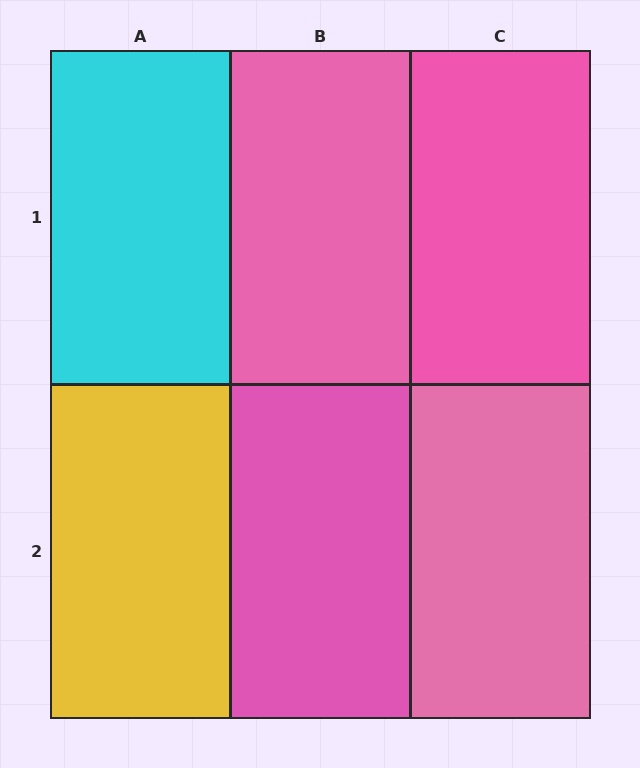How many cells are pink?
4 cells are pink.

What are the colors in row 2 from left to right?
Yellow, pink, pink.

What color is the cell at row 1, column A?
Cyan.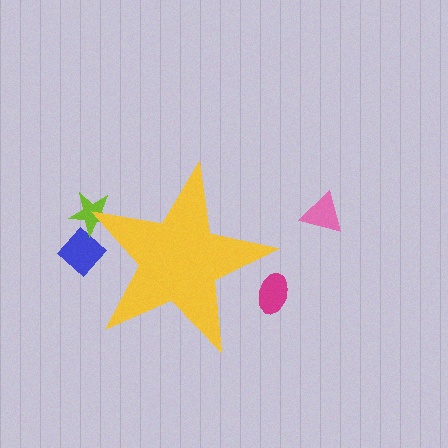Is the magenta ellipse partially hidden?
Yes, the magenta ellipse is partially hidden behind the yellow star.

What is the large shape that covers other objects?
A yellow star.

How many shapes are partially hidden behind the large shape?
3 shapes are partially hidden.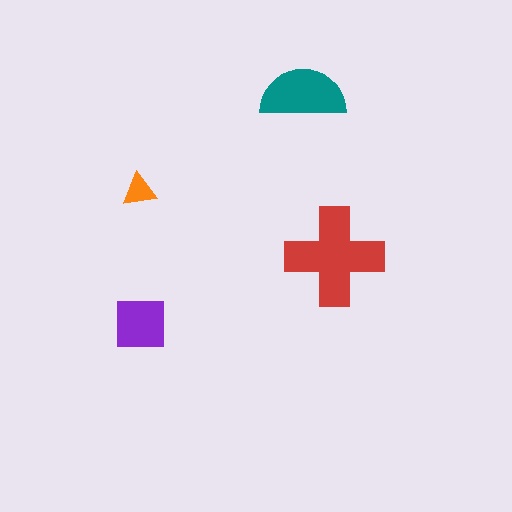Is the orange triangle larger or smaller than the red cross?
Smaller.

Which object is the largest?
The red cross.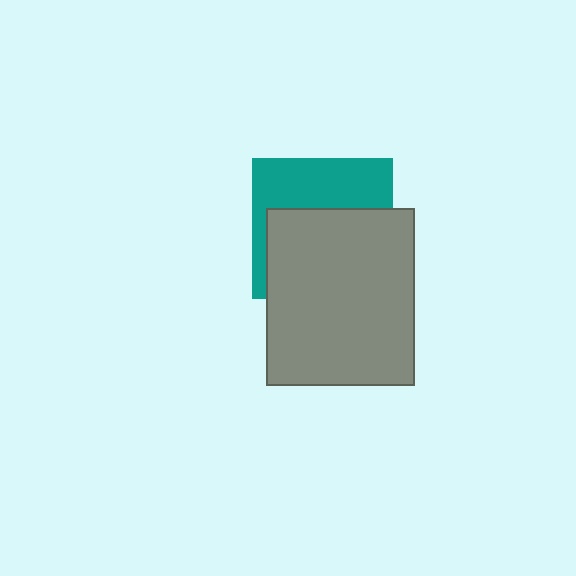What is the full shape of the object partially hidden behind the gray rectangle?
The partially hidden object is a teal square.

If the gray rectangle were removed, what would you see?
You would see the complete teal square.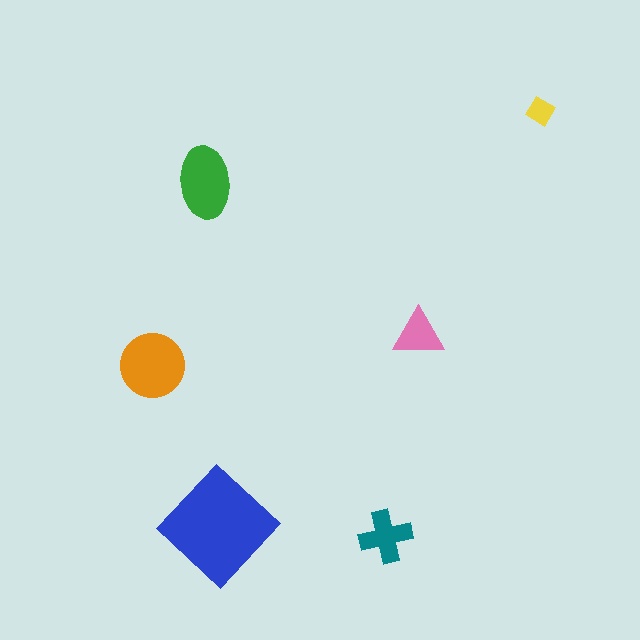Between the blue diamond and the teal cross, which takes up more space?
The blue diamond.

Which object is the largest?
The blue diamond.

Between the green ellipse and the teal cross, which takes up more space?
The green ellipse.